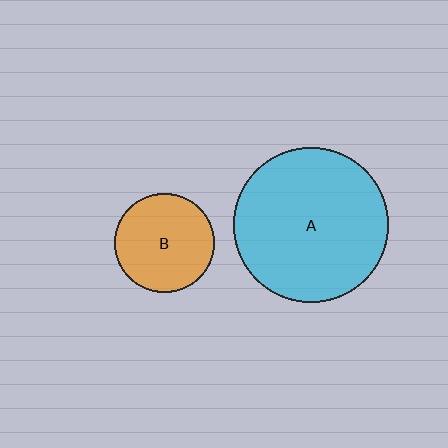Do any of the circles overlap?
No, none of the circles overlap.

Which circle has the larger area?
Circle A (cyan).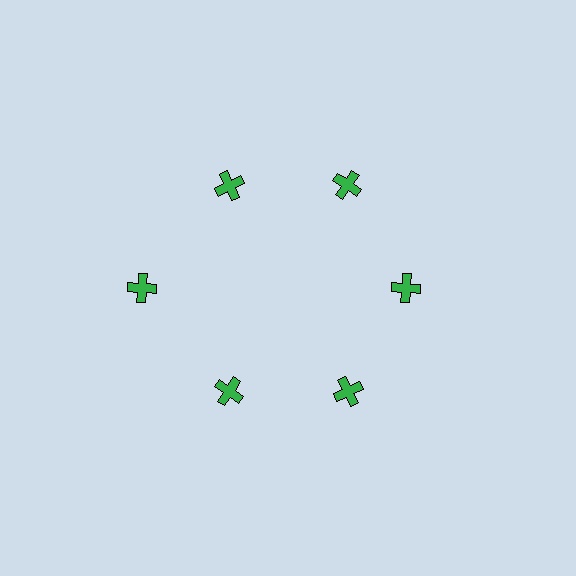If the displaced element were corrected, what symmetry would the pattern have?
It would have 6-fold rotational symmetry — the pattern would map onto itself every 60 degrees.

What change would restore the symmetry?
The symmetry would be restored by moving it inward, back onto the ring so that all 6 crosses sit at equal angles and equal distance from the center.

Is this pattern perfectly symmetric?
No. The 6 green crosses are arranged in a ring, but one element near the 9 o'clock position is pushed outward from the center, breaking the 6-fold rotational symmetry.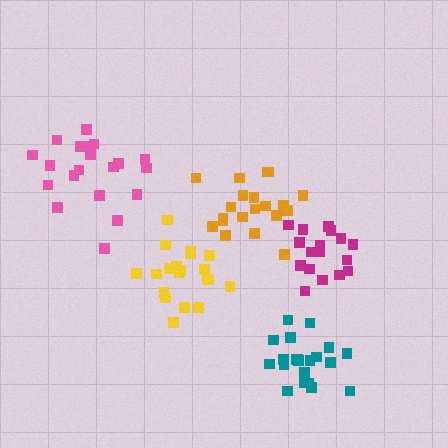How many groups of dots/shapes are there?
There are 5 groups.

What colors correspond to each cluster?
The clusters are colored: pink, teal, orange, yellow, magenta.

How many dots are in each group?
Group 1: 20 dots, Group 2: 21 dots, Group 3: 20 dots, Group 4: 21 dots, Group 5: 17 dots (99 total).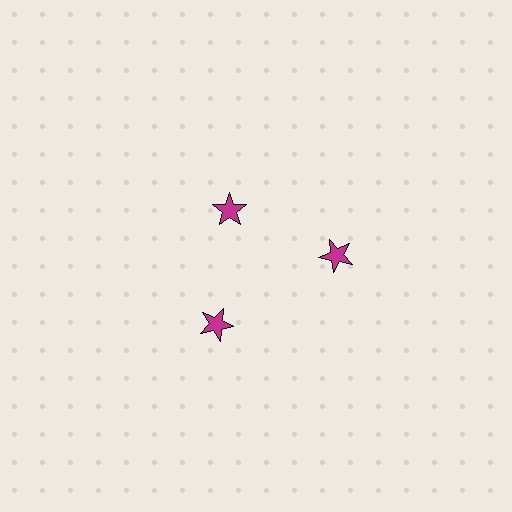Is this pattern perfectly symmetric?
No. The 3 magenta stars are arranged in a ring, but one element near the 11 o'clock position is pulled inward toward the center, breaking the 3-fold rotational symmetry.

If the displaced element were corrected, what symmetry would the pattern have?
It would have 3-fold rotational symmetry — the pattern would map onto itself every 120 degrees.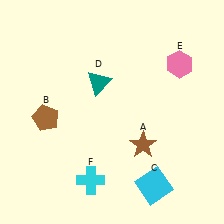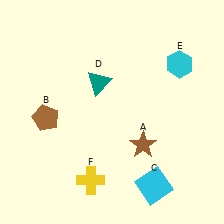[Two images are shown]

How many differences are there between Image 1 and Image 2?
There are 2 differences between the two images.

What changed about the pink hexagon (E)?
In Image 1, E is pink. In Image 2, it changed to cyan.